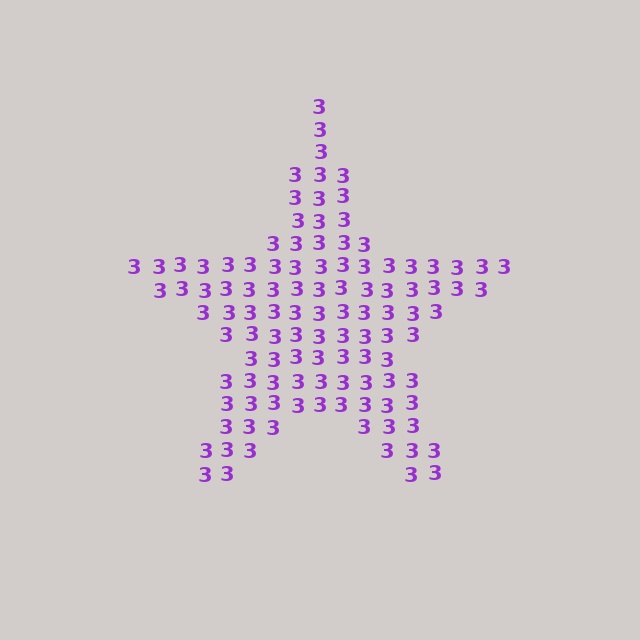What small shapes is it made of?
It is made of small digit 3's.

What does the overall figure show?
The overall figure shows a star.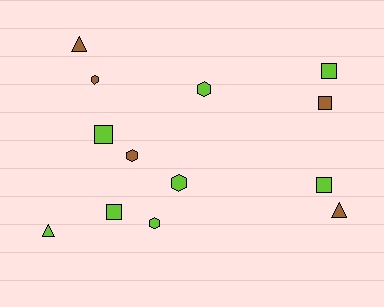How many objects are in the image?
There are 13 objects.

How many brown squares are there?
There is 1 brown square.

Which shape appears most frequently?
Square, with 5 objects.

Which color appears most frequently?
Lime, with 8 objects.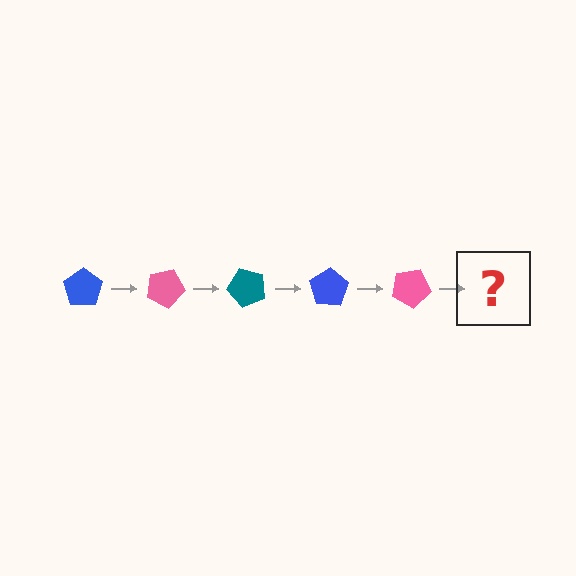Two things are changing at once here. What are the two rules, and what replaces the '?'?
The two rules are that it rotates 25 degrees each step and the color cycles through blue, pink, and teal. The '?' should be a teal pentagon, rotated 125 degrees from the start.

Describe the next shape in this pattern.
It should be a teal pentagon, rotated 125 degrees from the start.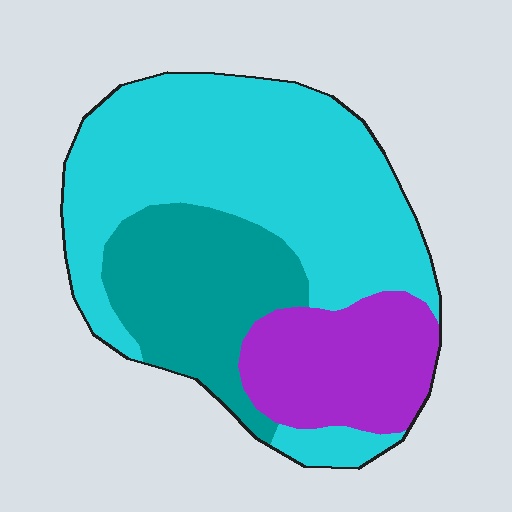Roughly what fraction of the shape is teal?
Teal covers about 25% of the shape.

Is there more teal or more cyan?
Cyan.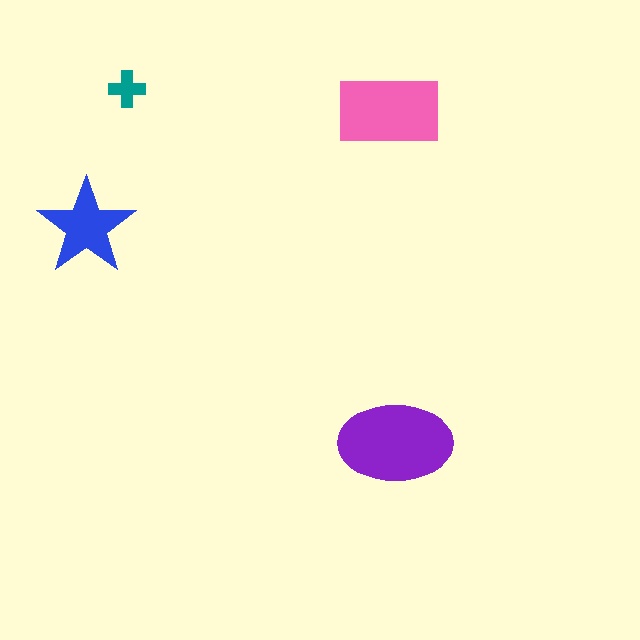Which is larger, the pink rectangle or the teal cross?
The pink rectangle.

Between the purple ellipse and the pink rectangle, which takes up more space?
The purple ellipse.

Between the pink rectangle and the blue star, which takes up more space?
The pink rectangle.